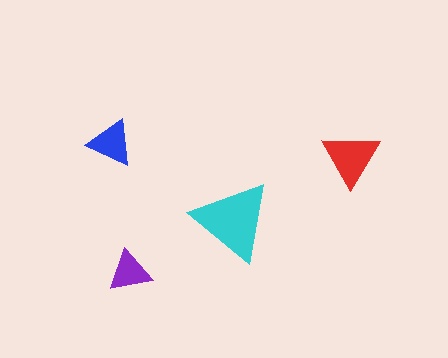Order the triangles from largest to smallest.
the cyan one, the red one, the blue one, the purple one.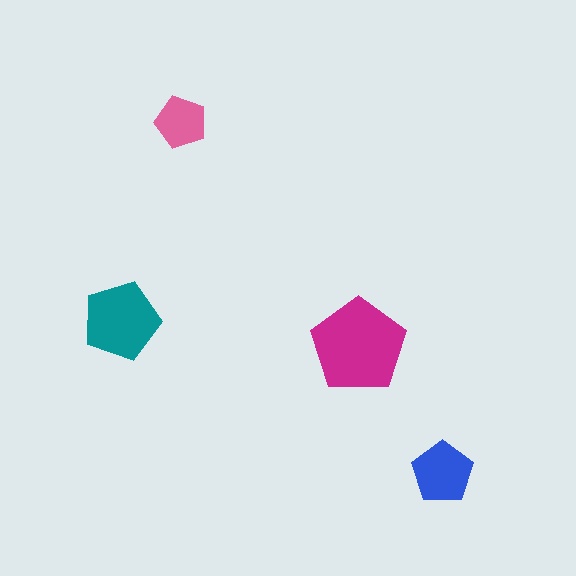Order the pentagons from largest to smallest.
the magenta one, the teal one, the blue one, the pink one.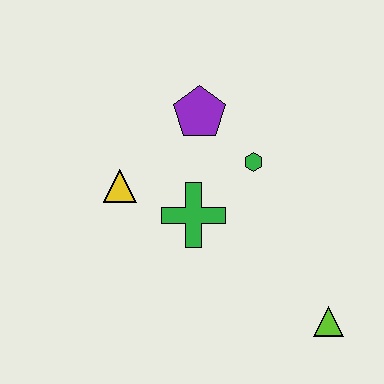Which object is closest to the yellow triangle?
The green cross is closest to the yellow triangle.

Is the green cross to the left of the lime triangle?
Yes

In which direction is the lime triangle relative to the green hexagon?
The lime triangle is below the green hexagon.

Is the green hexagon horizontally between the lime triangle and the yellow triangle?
Yes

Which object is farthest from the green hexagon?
The lime triangle is farthest from the green hexagon.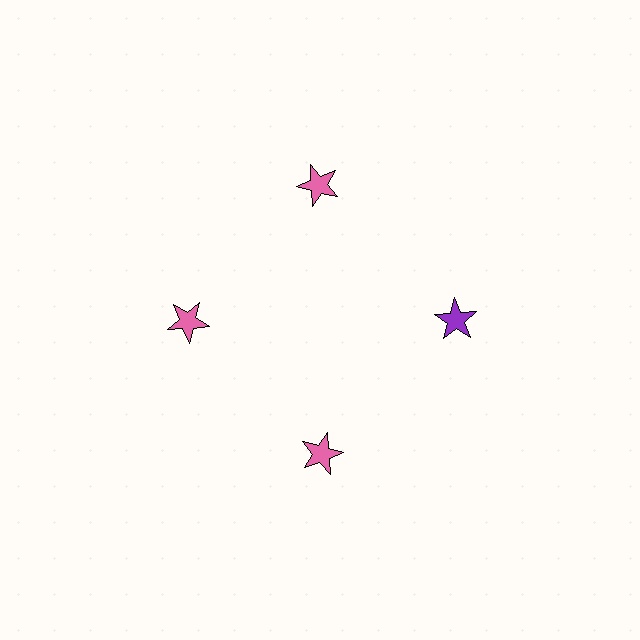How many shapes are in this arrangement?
There are 4 shapes arranged in a ring pattern.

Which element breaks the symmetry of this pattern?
The purple star at roughly the 3 o'clock position breaks the symmetry. All other shapes are pink stars.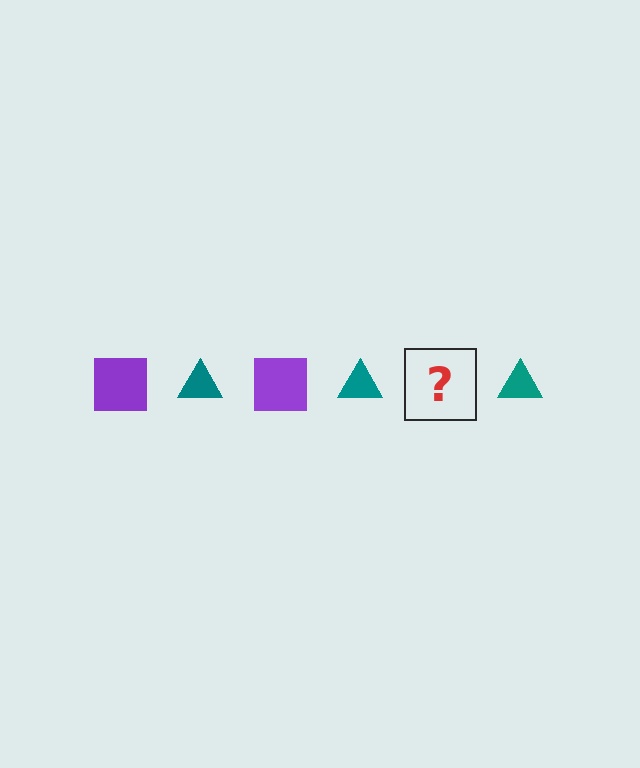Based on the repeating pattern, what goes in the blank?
The blank should be a purple square.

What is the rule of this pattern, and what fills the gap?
The rule is that the pattern alternates between purple square and teal triangle. The gap should be filled with a purple square.